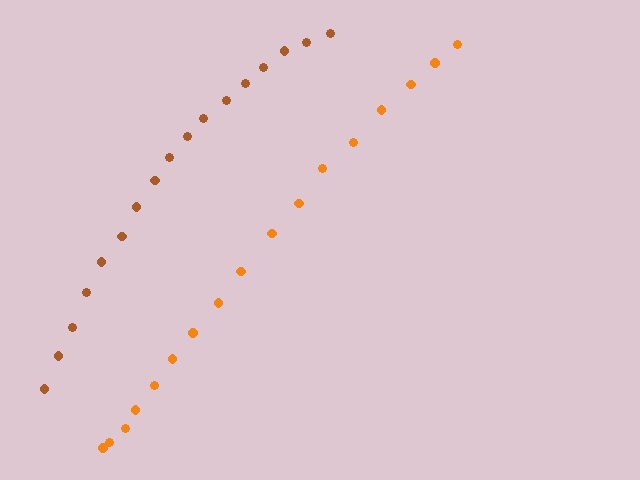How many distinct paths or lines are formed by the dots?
There are 2 distinct paths.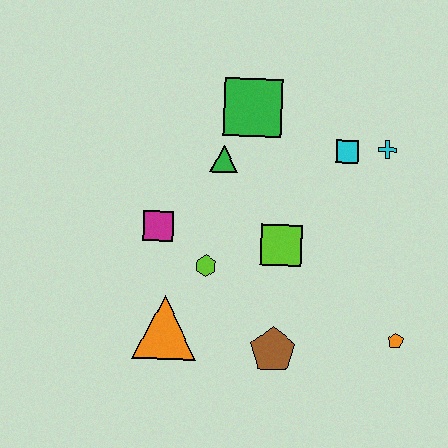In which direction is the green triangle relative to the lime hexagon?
The green triangle is above the lime hexagon.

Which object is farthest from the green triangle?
The orange pentagon is farthest from the green triangle.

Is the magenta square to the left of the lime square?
Yes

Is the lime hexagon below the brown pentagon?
No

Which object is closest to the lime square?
The lime hexagon is closest to the lime square.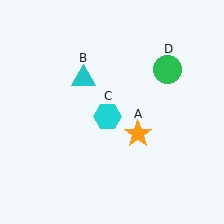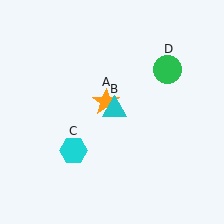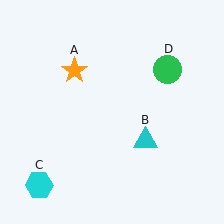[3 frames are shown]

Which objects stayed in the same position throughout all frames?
Green circle (object D) remained stationary.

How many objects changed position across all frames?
3 objects changed position: orange star (object A), cyan triangle (object B), cyan hexagon (object C).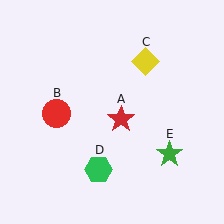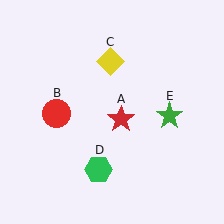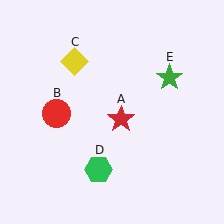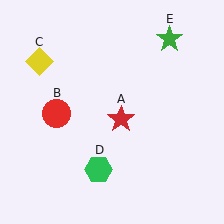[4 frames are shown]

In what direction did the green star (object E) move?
The green star (object E) moved up.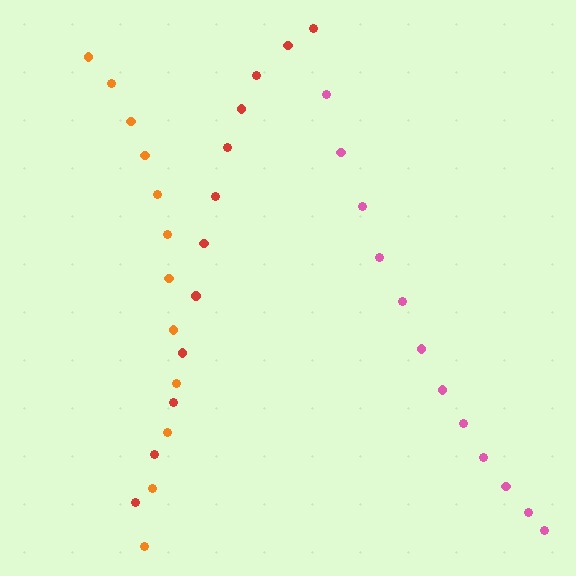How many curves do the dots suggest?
There are 3 distinct paths.